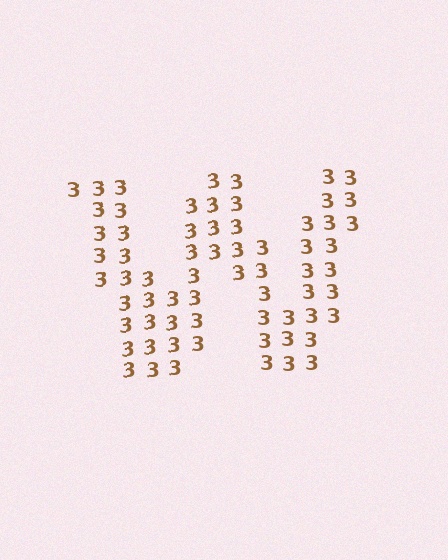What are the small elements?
The small elements are digit 3's.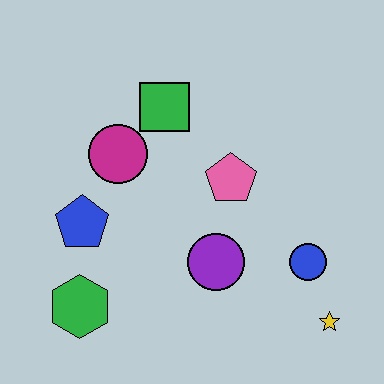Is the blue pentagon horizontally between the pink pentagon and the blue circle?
No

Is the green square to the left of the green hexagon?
No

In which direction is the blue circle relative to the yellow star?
The blue circle is above the yellow star.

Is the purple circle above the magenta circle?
No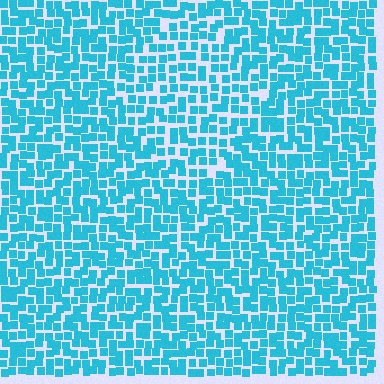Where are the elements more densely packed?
The elements are more densely packed outside the diamond boundary.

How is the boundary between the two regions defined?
The boundary is defined by a change in element density (approximately 1.4x ratio). All elements are the same color, size, and shape.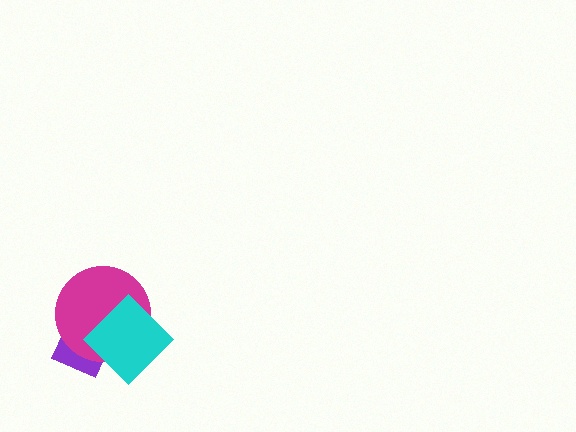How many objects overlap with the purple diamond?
2 objects overlap with the purple diamond.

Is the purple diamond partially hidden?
Yes, it is partially covered by another shape.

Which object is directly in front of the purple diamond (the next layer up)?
The magenta circle is directly in front of the purple diamond.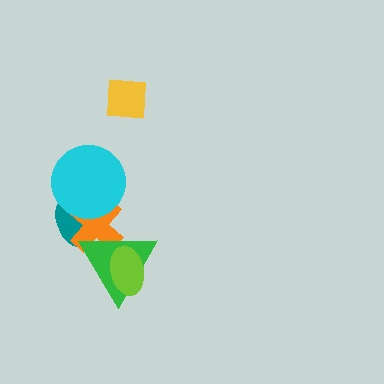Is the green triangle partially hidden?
Yes, it is partially covered by another shape.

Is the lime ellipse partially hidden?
No, no other shape covers it.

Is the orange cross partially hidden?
Yes, it is partially covered by another shape.